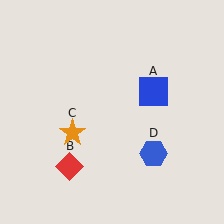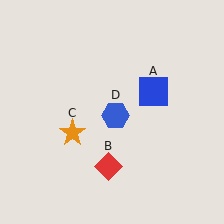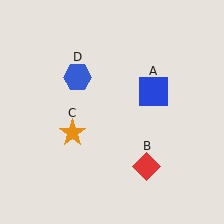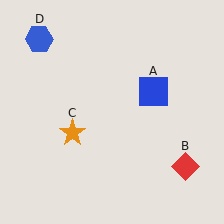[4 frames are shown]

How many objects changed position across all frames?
2 objects changed position: red diamond (object B), blue hexagon (object D).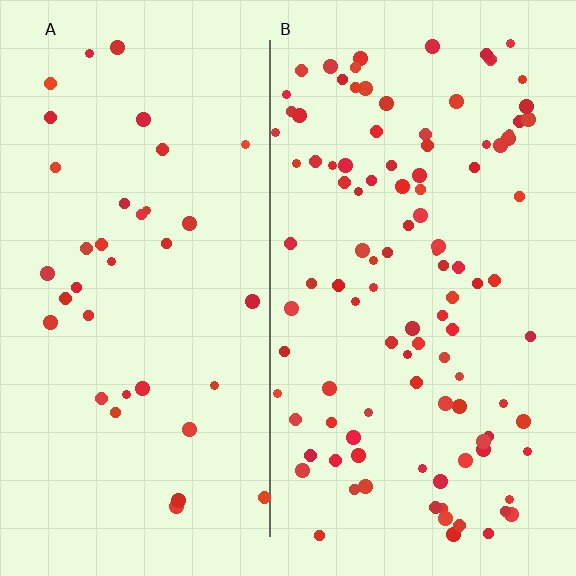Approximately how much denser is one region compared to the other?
Approximately 2.9× — region B over region A.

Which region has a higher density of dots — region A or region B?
B (the right).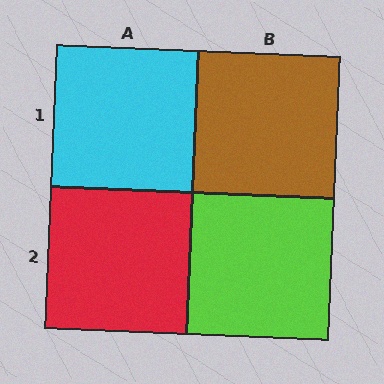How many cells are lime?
1 cell is lime.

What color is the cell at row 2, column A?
Red.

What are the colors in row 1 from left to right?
Cyan, brown.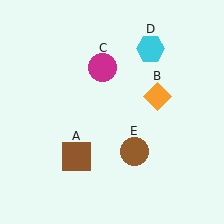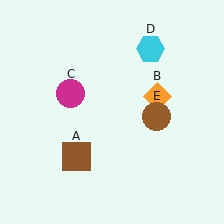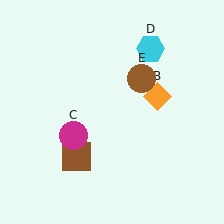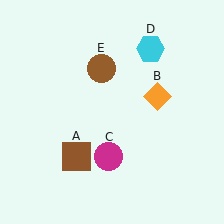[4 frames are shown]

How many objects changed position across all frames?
2 objects changed position: magenta circle (object C), brown circle (object E).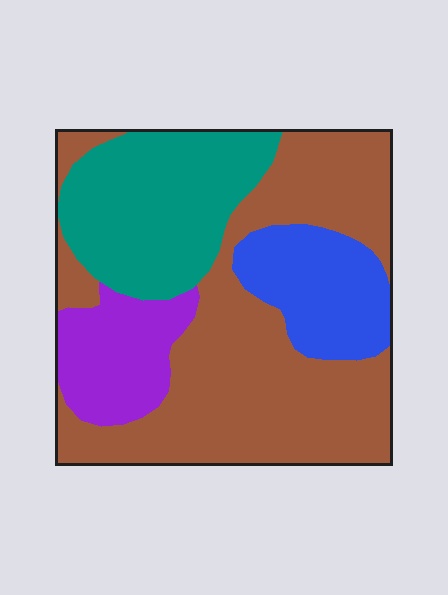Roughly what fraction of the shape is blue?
Blue covers roughly 15% of the shape.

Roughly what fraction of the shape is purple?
Purple takes up about one eighth (1/8) of the shape.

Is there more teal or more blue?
Teal.